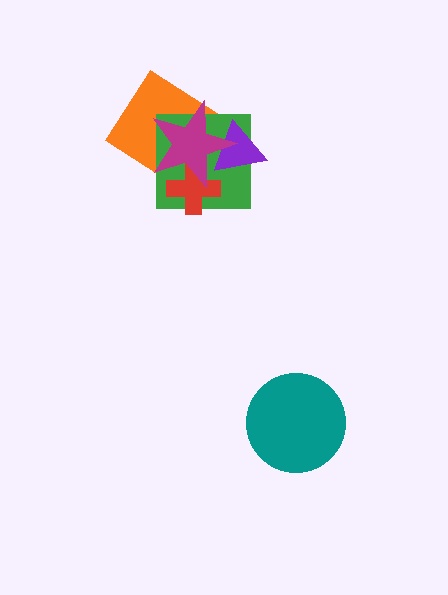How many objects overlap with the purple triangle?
2 objects overlap with the purple triangle.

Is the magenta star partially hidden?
No, no other shape covers it.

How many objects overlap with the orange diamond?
2 objects overlap with the orange diamond.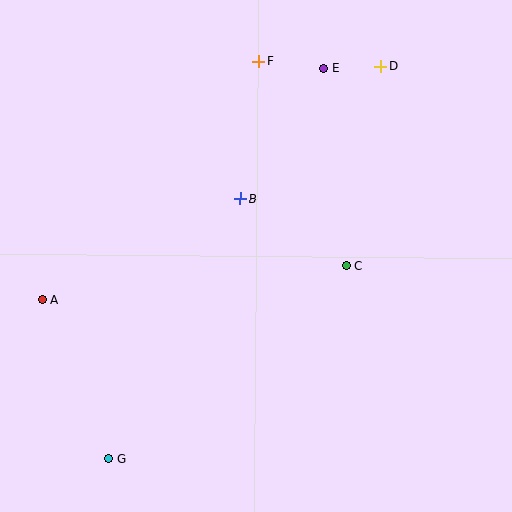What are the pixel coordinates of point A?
Point A is at (42, 300).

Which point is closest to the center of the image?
Point B at (240, 199) is closest to the center.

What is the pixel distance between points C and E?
The distance between C and E is 199 pixels.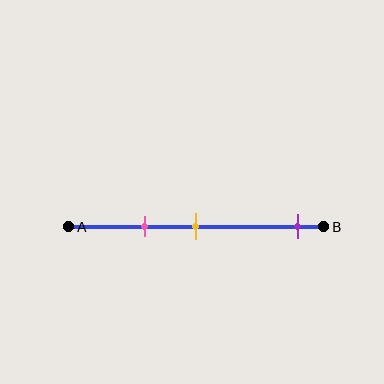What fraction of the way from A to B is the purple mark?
The purple mark is approximately 90% (0.9) of the way from A to B.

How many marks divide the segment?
There are 3 marks dividing the segment.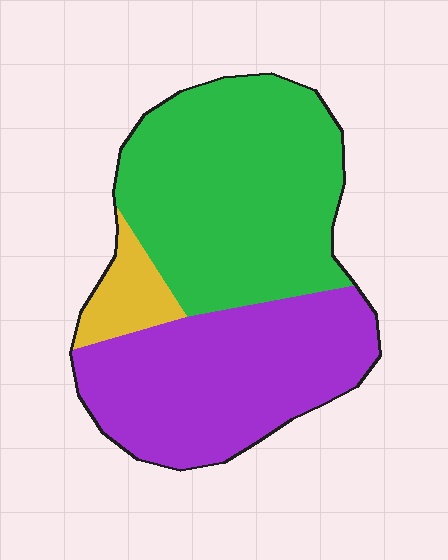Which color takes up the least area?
Yellow, at roughly 10%.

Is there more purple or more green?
Green.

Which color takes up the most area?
Green, at roughly 50%.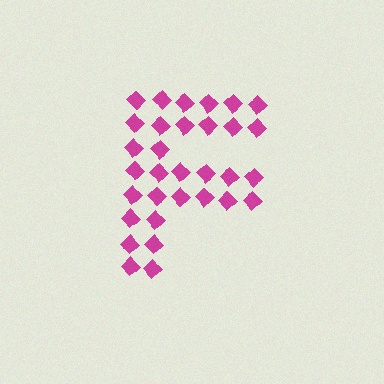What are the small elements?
The small elements are diamonds.